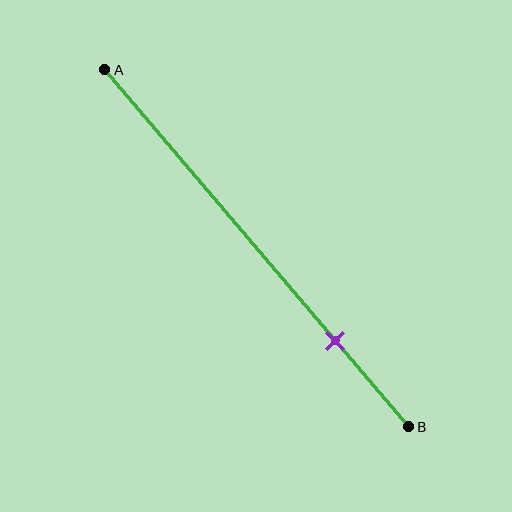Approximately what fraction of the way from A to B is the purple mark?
The purple mark is approximately 75% of the way from A to B.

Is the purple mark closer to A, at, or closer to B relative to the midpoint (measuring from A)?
The purple mark is closer to point B than the midpoint of segment AB.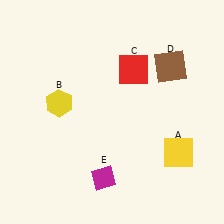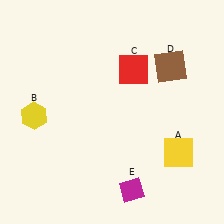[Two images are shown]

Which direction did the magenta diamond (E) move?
The magenta diamond (E) moved right.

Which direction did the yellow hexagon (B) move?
The yellow hexagon (B) moved left.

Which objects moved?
The objects that moved are: the yellow hexagon (B), the magenta diamond (E).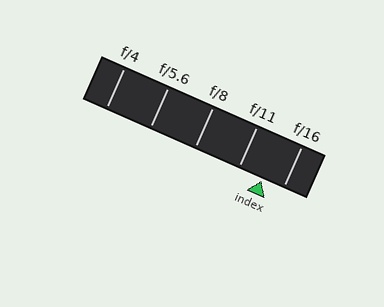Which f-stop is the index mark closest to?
The index mark is closest to f/16.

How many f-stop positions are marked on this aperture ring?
There are 5 f-stop positions marked.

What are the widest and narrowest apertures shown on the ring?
The widest aperture shown is f/4 and the narrowest is f/16.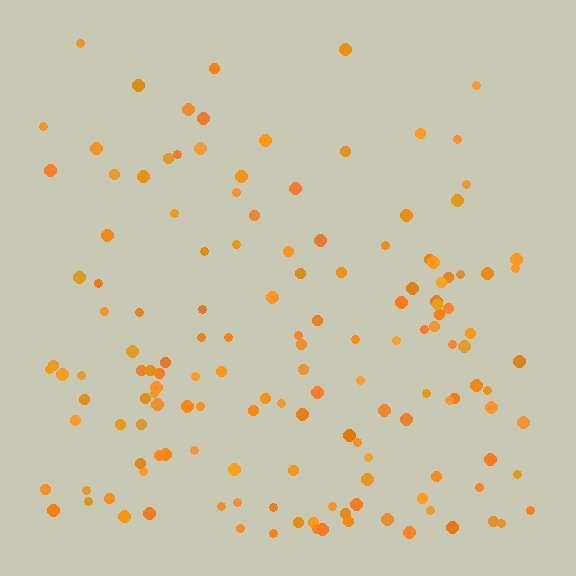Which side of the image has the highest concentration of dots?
The bottom.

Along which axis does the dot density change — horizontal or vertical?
Vertical.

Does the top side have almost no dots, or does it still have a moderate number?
Still a moderate number, just noticeably fewer than the bottom.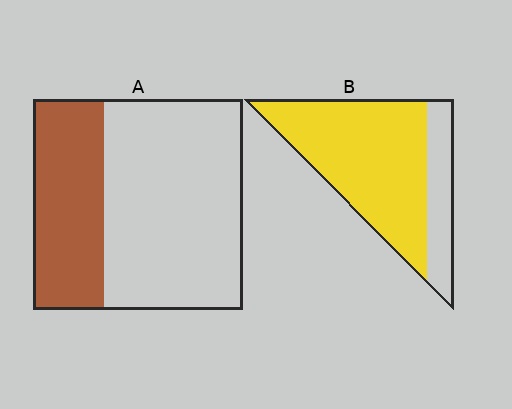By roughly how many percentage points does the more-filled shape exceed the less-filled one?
By roughly 40 percentage points (B over A).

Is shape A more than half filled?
No.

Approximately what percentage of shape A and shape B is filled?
A is approximately 35% and B is approximately 75%.